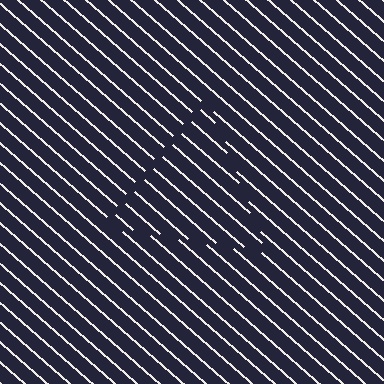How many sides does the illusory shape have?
3 sides — the line-ends trace a triangle.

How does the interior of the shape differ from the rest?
The interior of the shape contains the same grating, shifted by half a period — the contour is defined by the phase discontinuity where line-ends from the inner and outer gratings abut.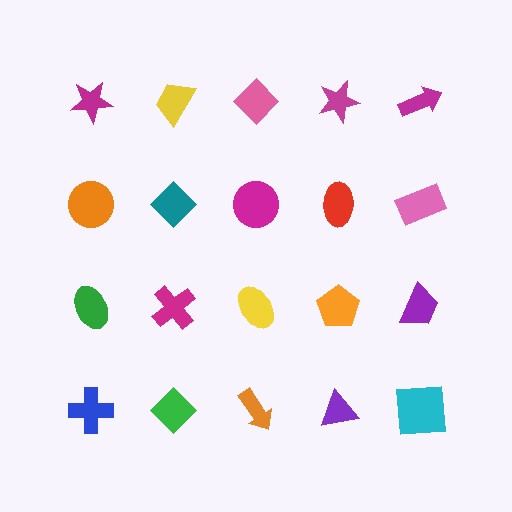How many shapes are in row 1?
5 shapes.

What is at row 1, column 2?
A yellow trapezoid.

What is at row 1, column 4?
A magenta star.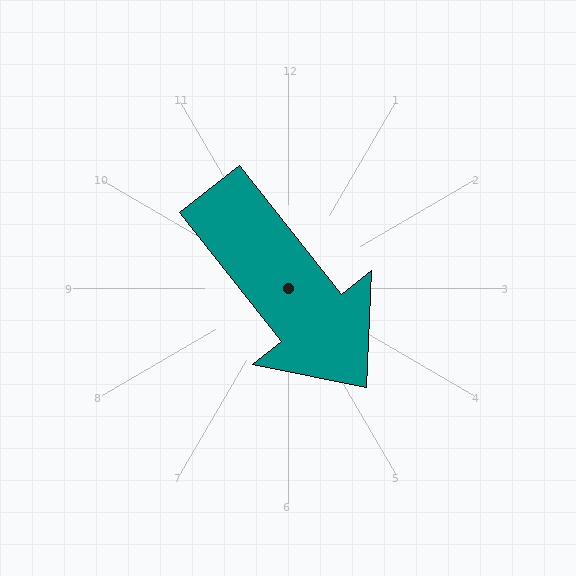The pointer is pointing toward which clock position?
Roughly 5 o'clock.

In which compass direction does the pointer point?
Southeast.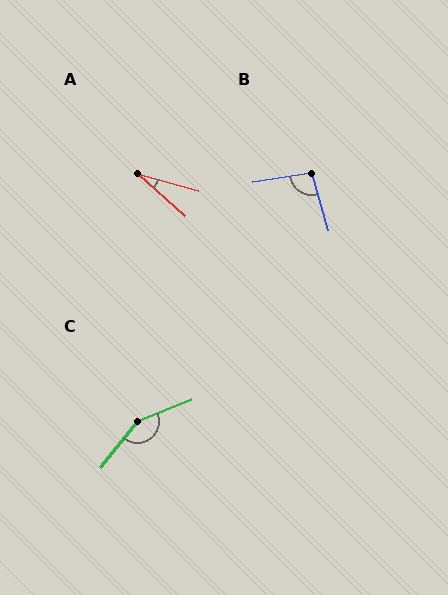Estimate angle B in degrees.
Approximately 98 degrees.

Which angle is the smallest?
A, at approximately 26 degrees.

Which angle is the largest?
C, at approximately 150 degrees.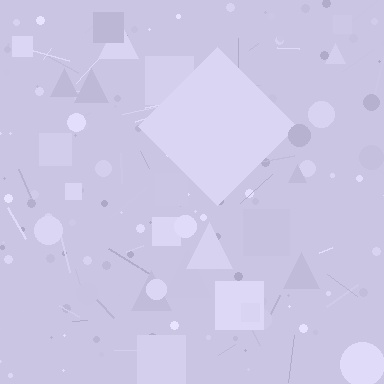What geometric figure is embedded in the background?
A diamond is embedded in the background.